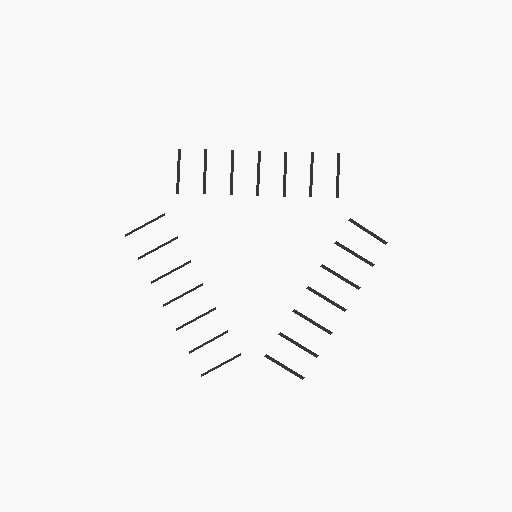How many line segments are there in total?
21 — 7 along each of the 3 edges.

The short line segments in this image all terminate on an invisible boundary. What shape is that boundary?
An illusory triangle — the line segments terminate on its edges but no continuous stroke is drawn.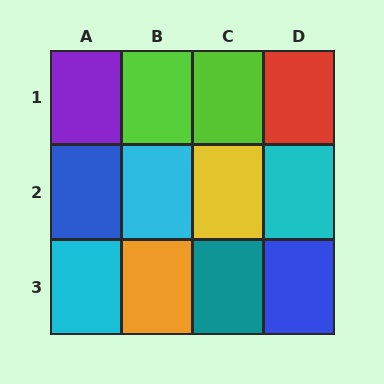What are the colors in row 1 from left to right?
Purple, lime, lime, red.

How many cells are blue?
2 cells are blue.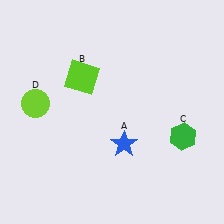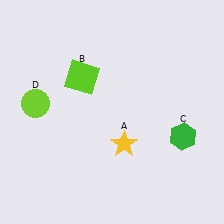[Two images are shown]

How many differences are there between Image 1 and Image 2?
There is 1 difference between the two images.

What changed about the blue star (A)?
In Image 1, A is blue. In Image 2, it changed to yellow.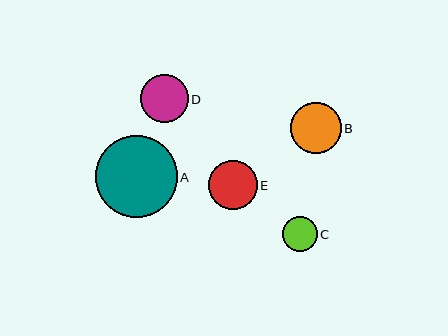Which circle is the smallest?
Circle C is the smallest with a size of approximately 35 pixels.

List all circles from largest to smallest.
From largest to smallest: A, B, E, D, C.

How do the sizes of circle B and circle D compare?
Circle B and circle D are approximately the same size.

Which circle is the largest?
Circle A is the largest with a size of approximately 81 pixels.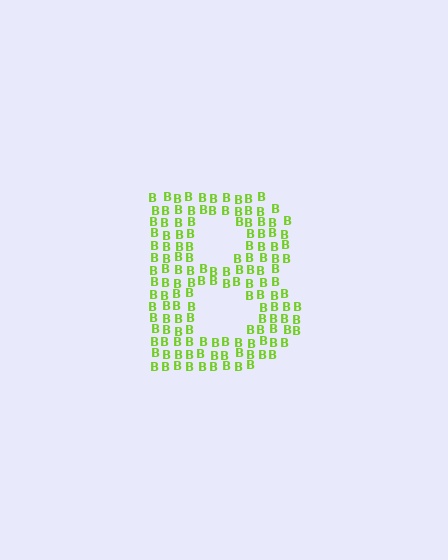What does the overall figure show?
The overall figure shows the letter B.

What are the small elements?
The small elements are letter B's.